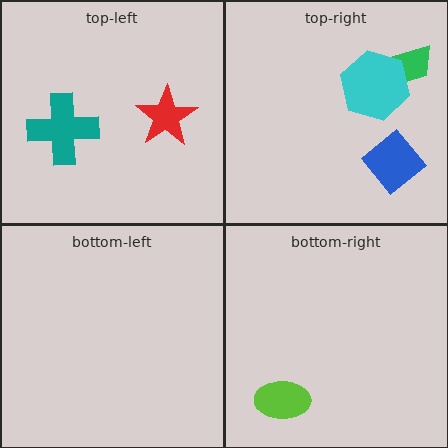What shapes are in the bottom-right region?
The lime ellipse.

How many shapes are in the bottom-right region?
1.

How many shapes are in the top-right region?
3.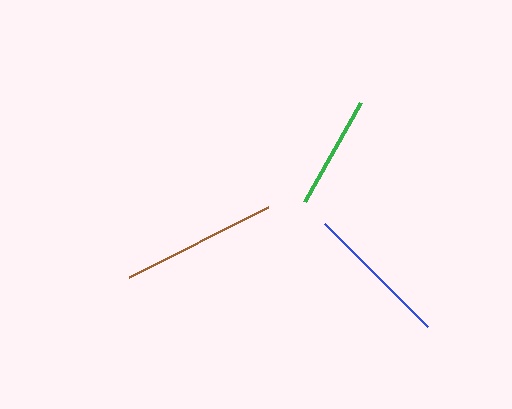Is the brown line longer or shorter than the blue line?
The brown line is longer than the blue line.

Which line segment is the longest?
The brown line is the longest at approximately 156 pixels.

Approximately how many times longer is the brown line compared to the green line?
The brown line is approximately 1.4 times the length of the green line.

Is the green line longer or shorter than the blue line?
The blue line is longer than the green line.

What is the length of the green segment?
The green segment is approximately 114 pixels long.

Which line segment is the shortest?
The green line is the shortest at approximately 114 pixels.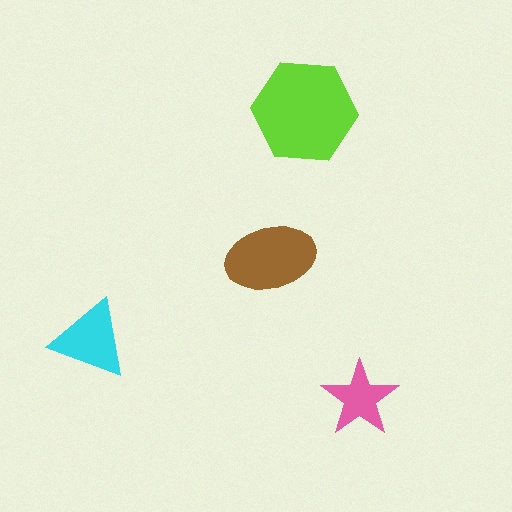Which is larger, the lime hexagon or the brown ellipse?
The lime hexagon.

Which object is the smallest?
The pink star.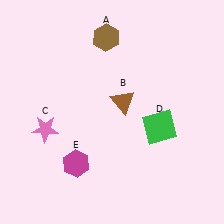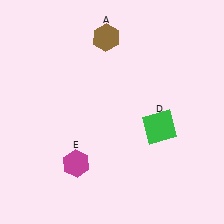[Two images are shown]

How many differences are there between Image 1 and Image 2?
There are 2 differences between the two images.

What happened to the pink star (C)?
The pink star (C) was removed in Image 2. It was in the bottom-left area of Image 1.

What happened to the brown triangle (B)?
The brown triangle (B) was removed in Image 2. It was in the top-right area of Image 1.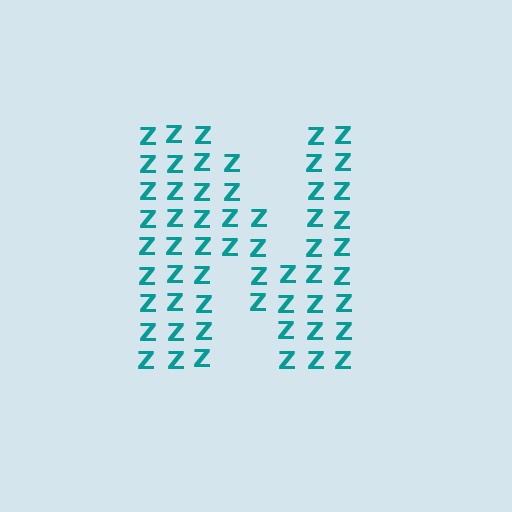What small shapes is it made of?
It is made of small letter Z's.